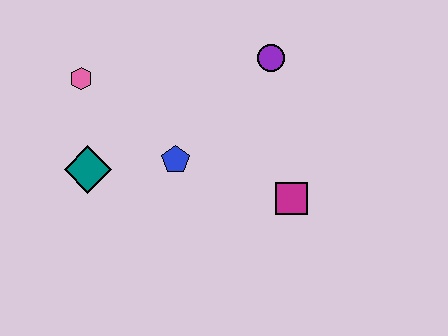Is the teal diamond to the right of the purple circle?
No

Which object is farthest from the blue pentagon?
The purple circle is farthest from the blue pentagon.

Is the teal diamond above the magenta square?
Yes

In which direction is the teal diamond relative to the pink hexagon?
The teal diamond is below the pink hexagon.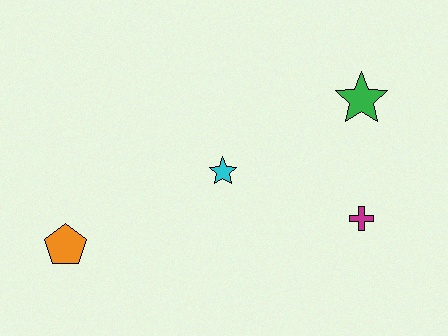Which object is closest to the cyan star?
The magenta cross is closest to the cyan star.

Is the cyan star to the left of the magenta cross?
Yes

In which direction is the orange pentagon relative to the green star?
The orange pentagon is to the left of the green star.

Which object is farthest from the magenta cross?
The orange pentagon is farthest from the magenta cross.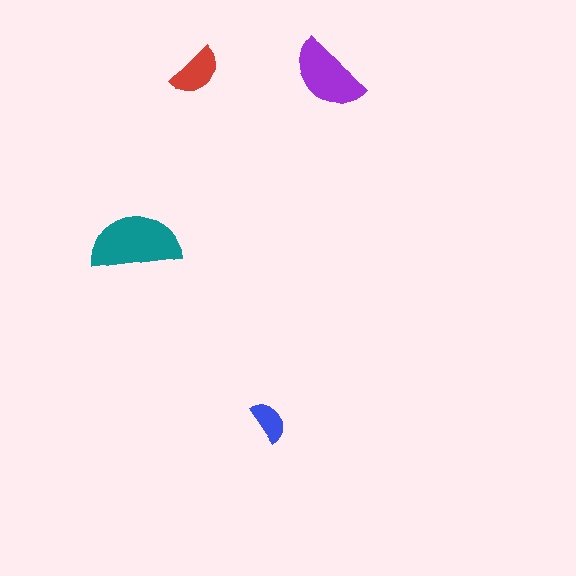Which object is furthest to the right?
The purple semicircle is rightmost.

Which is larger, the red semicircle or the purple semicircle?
The purple one.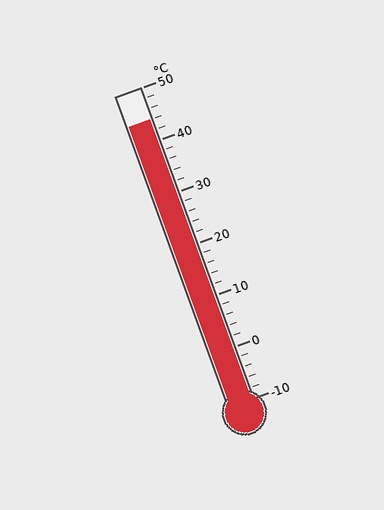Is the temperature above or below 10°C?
The temperature is above 10°C.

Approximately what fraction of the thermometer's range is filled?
The thermometer is filled to approximately 90% of its range.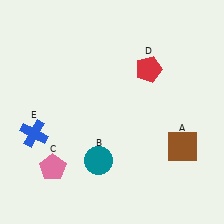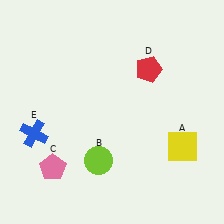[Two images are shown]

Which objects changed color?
A changed from brown to yellow. B changed from teal to lime.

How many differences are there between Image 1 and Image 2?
There are 2 differences between the two images.